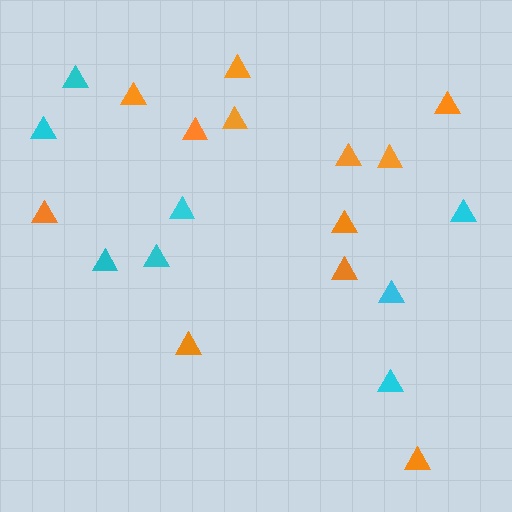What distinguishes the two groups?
There are 2 groups: one group of cyan triangles (8) and one group of orange triangles (12).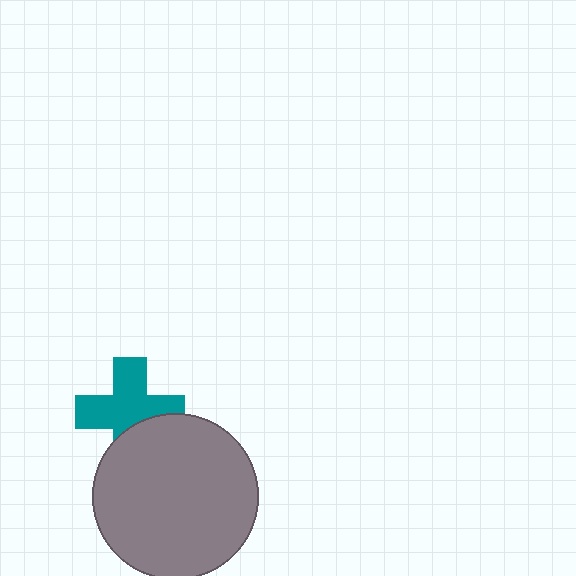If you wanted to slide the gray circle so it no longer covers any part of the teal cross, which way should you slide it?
Slide it down — that is the most direct way to separate the two shapes.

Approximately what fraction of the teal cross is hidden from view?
Roughly 31% of the teal cross is hidden behind the gray circle.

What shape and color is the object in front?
The object in front is a gray circle.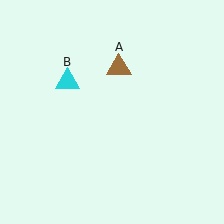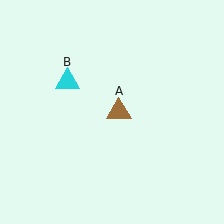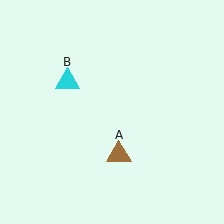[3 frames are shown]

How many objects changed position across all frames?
1 object changed position: brown triangle (object A).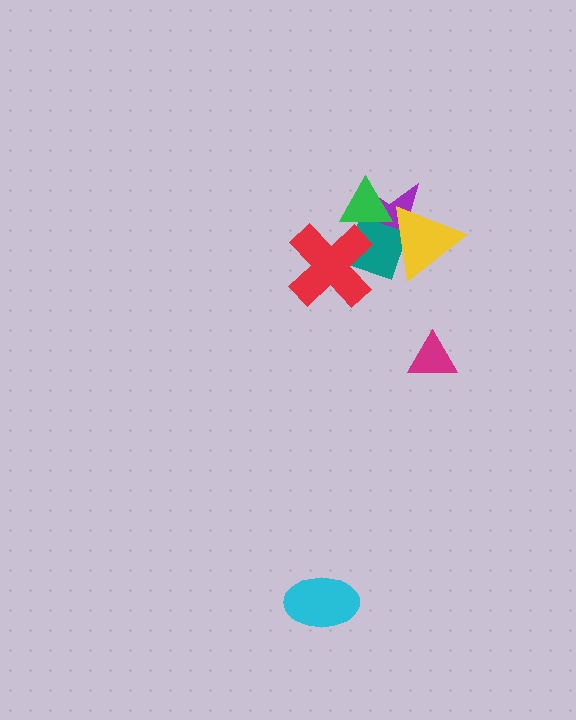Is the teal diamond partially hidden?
Yes, it is partially covered by another shape.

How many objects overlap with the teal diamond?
4 objects overlap with the teal diamond.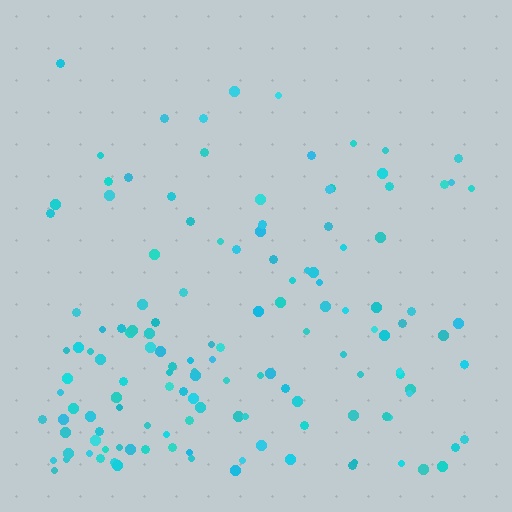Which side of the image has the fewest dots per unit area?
The top.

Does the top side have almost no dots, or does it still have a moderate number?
Still a moderate number, just noticeably fewer than the bottom.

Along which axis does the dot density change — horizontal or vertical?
Vertical.